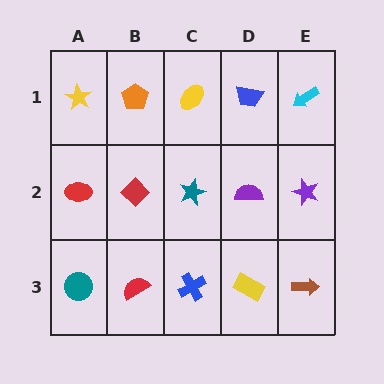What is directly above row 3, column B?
A red diamond.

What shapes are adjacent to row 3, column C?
A teal star (row 2, column C), a red semicircle (row 3, column B), a yellow rectangle (row 3, column D).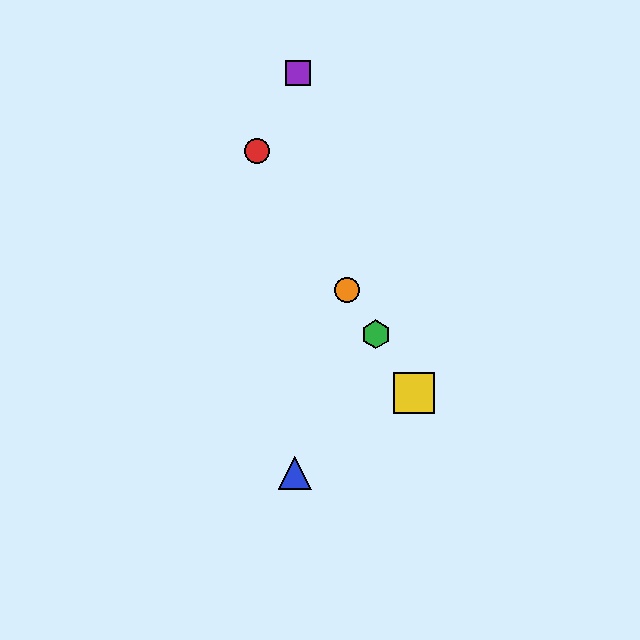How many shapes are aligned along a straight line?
4 shapes (the red circle, the green hexagon, the yellow square, the orange circle) are aligned along a straight line.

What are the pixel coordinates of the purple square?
The purple square is at (298, 73).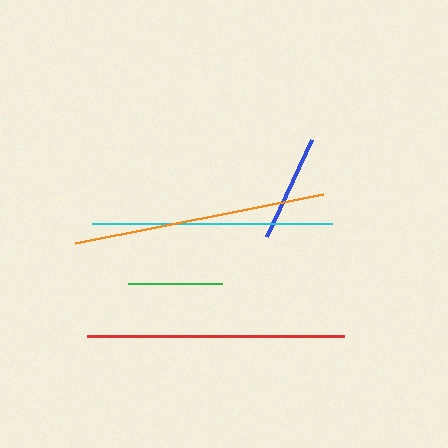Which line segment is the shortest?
The green line is the shortest at approximately 93 pixels.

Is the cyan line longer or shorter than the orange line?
The orange line is longer than the cyan line.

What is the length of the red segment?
The red segment is approximately 257 pixels long.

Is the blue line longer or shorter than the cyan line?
The cyan line is longer than the blue line.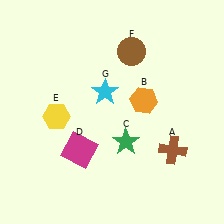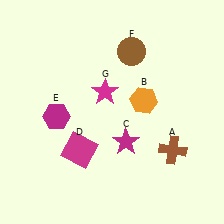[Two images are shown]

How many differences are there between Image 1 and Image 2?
There are 3 differences between the two images.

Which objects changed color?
C changed from green to magenta. E changed from yellow to magenta. G changed from cyan to magenta.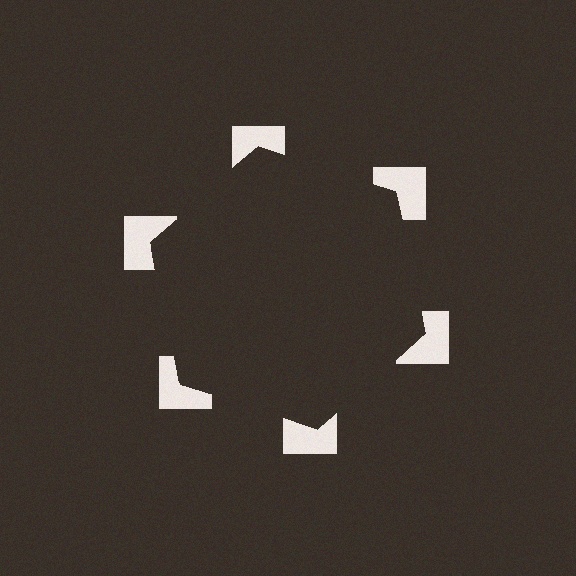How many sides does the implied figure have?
6 sides.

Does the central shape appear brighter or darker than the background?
It typically appears slightly darker than the background, even though no actual brightness change is drawn.